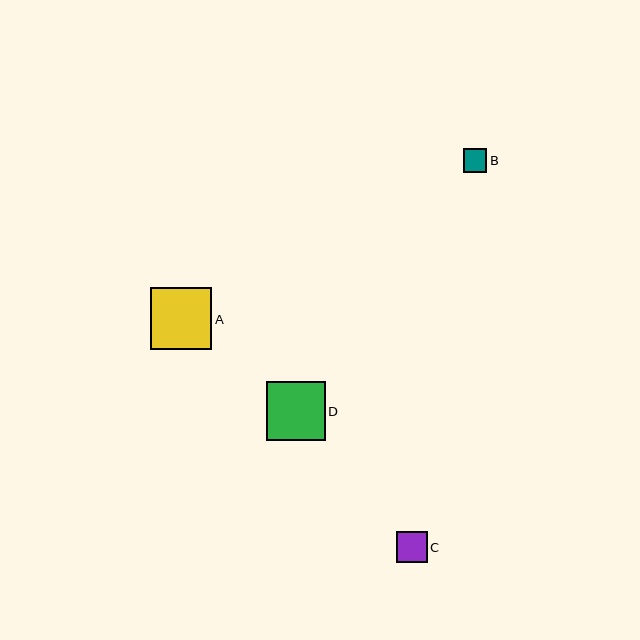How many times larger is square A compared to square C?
Square A is approximately 2.0 times the size of square C.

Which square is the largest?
Square A is the largest with a size of approximately 61 pixels.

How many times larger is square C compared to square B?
Square C is approximately 1.3 times the size of square B.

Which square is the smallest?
Square B is the smallest with a size of approximately 24 pixels.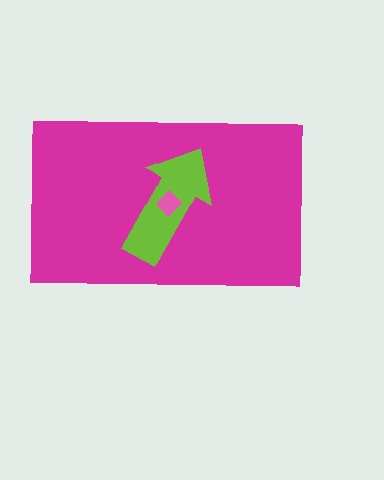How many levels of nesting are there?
3.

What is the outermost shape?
The magenta rectangle.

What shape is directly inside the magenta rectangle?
The lime arrow.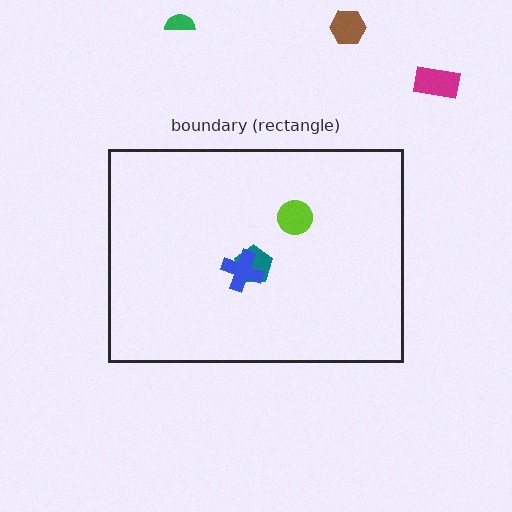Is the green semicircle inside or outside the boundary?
Outside.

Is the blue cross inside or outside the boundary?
Inside.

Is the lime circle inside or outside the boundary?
Inside.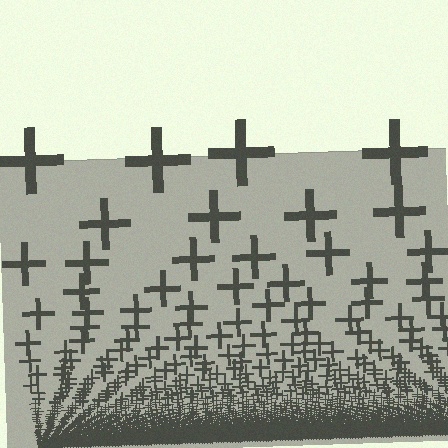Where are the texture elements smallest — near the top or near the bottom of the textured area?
Near the bottom.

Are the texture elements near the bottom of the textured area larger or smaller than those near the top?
Smaller. The gradient is inverted — elements near the bottom are smaller and denser.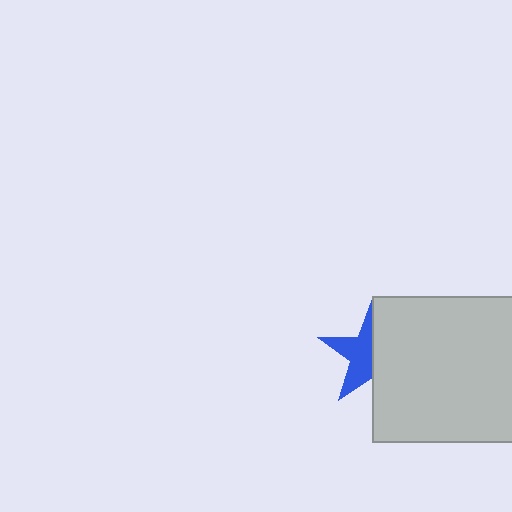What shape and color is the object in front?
The object in front is a light gray square.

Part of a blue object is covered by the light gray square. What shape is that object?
It is a star.